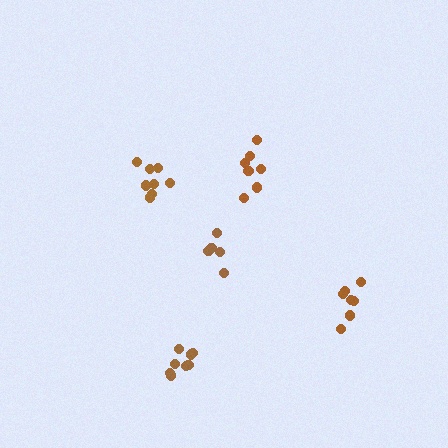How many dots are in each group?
Group 1: 7 dots, Group 2: 7 dots, Group 3: 8 dots, Group 4: 8 dots, Group 5: 5 dots (35 total).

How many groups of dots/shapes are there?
There are 5 groups.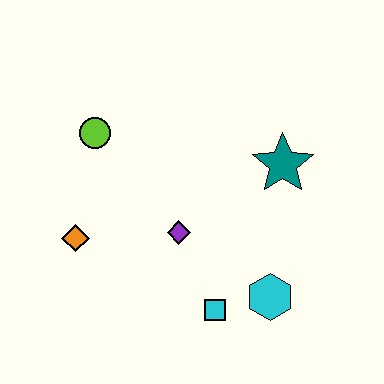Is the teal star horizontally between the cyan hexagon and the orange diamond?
No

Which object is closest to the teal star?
The purple diamond is closest to the teal star.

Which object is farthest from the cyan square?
The lime circle is farthest from the cyan square.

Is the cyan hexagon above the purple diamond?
No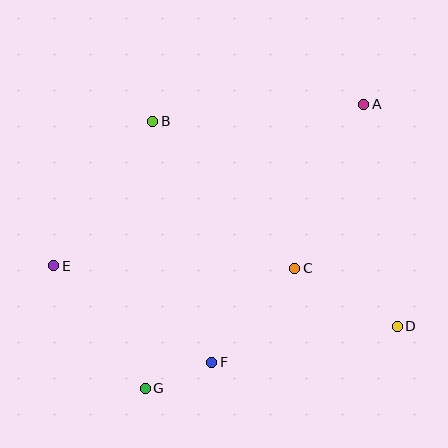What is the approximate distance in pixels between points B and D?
The distance between B and D is approximately 319 pixels.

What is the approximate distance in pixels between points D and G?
The distance between D and G is approximately 260 pixels.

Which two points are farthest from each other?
Points A and G are farthest from each other.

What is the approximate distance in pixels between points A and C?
The distance between A and C is approximately 178 pixels.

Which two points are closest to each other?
Points F and G are closest to each other.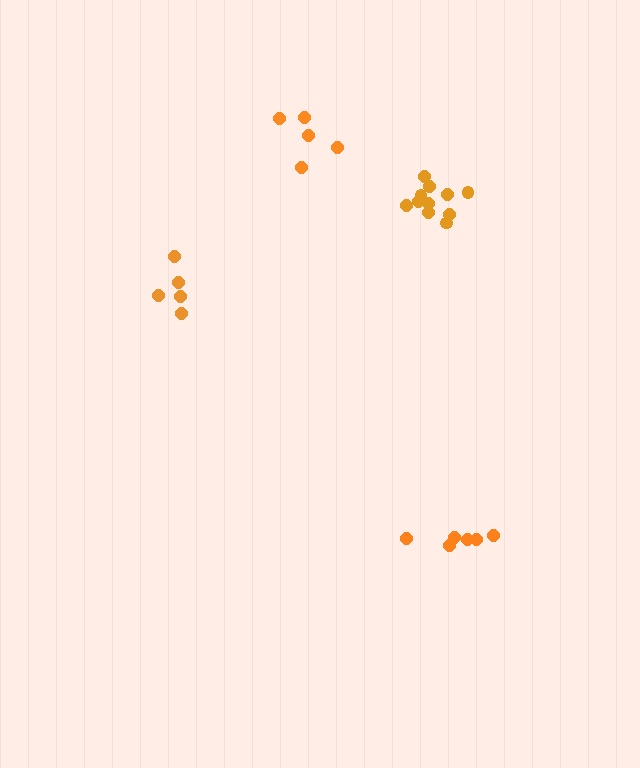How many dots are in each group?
Group 1: 6 dots, Group 2: 5 dots, Group 3: 5 dots, Group 4: 11 dots (27 total).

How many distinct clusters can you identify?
There are 4 distinct clusters.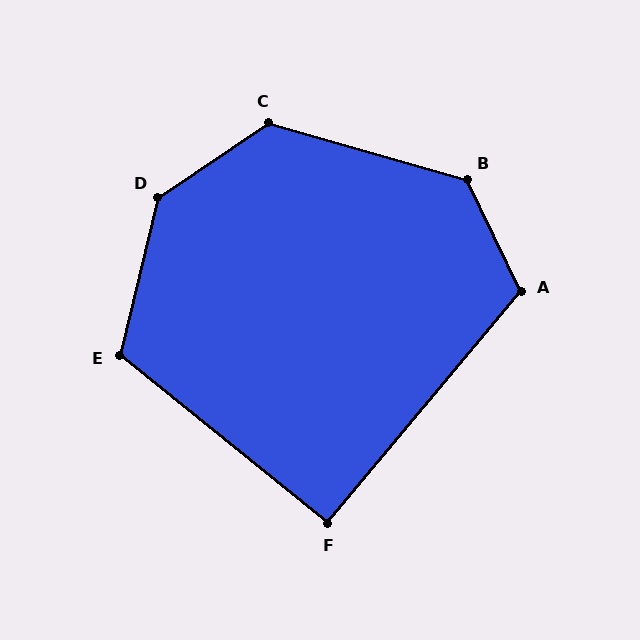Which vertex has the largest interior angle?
D, at approximately 137 degrees.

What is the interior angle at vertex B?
Approximately 132 degrees (obtuse).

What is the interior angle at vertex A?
Approximately 114 degrees (obtuse).